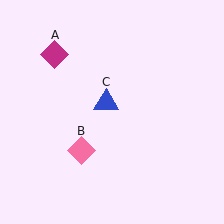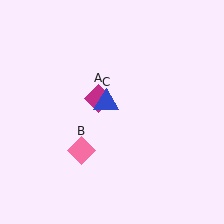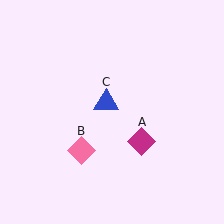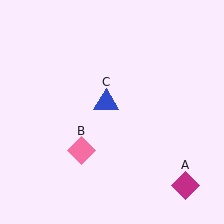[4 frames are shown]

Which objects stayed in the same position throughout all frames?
Pink diamond (object B) and blue triangle (object C) remained stationary.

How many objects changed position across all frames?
1 object changed position: magenta diamond (object A).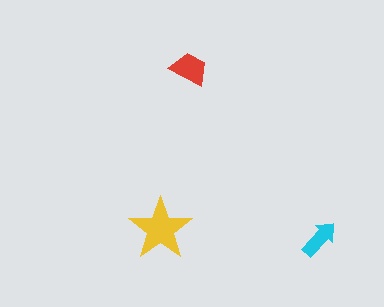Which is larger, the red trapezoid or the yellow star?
The yellow star.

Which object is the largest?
The yellow star.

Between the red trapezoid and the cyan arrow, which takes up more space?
The red trapezoid.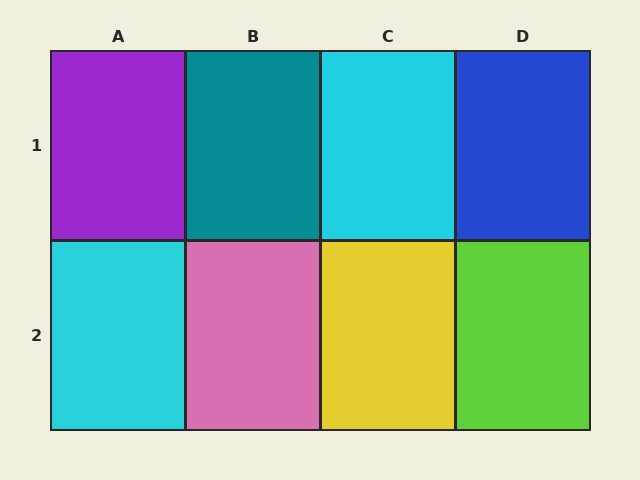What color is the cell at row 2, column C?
Yellow.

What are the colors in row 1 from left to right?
Purple, teal, cyan, blue.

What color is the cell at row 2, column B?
Pink.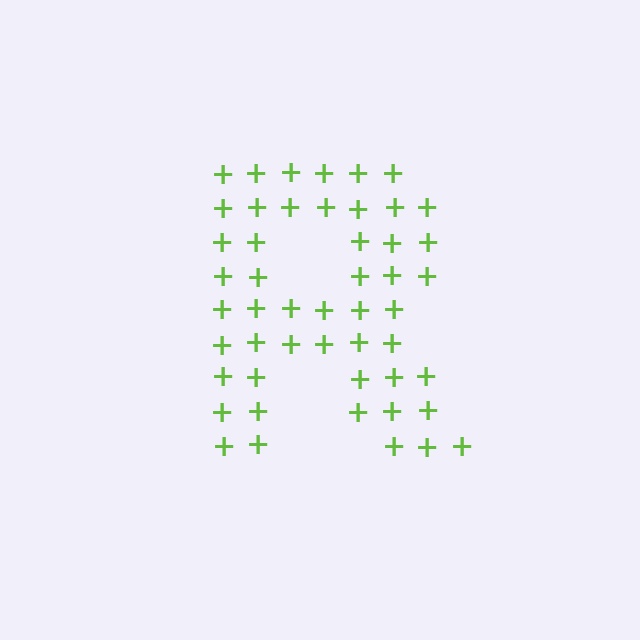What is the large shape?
The large shape is the letter R.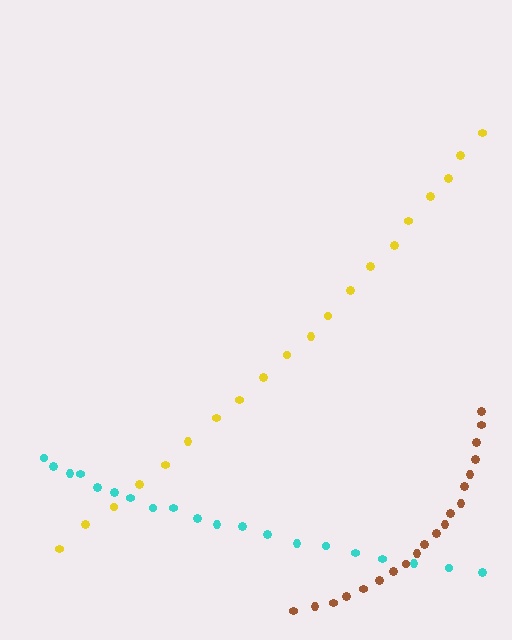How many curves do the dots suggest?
There are 3 distinct paths.